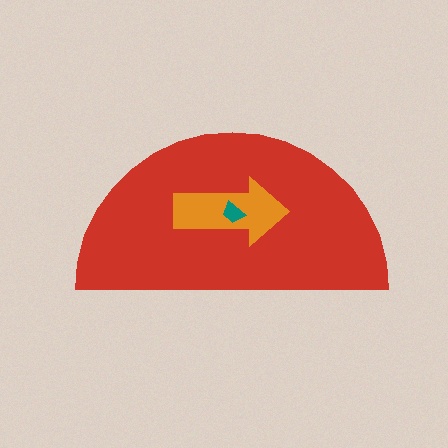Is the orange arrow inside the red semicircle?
Yes.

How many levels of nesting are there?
3.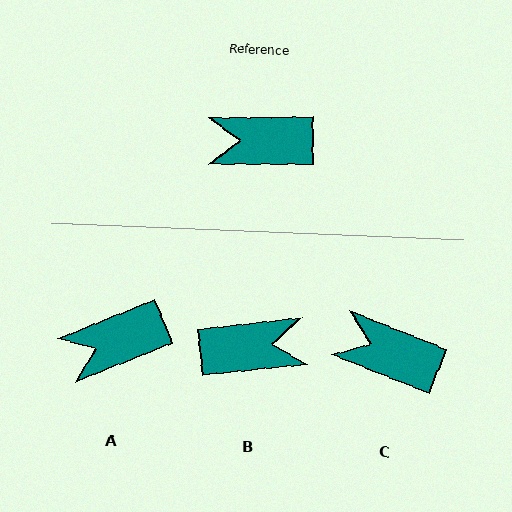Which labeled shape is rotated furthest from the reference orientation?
B, about 174 degrees away.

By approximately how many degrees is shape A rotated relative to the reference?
Approximately 22 degrees counter-clockwise.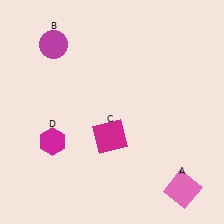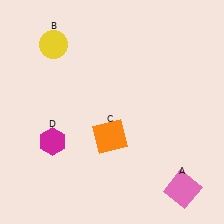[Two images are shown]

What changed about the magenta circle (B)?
In Image 1, B is magenta. In Image 2, it changed to yellow.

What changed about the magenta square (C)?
In Image 1, C is magenta. In Image 2, it changed to orange.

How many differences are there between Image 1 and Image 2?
There are 2 differences between the two images.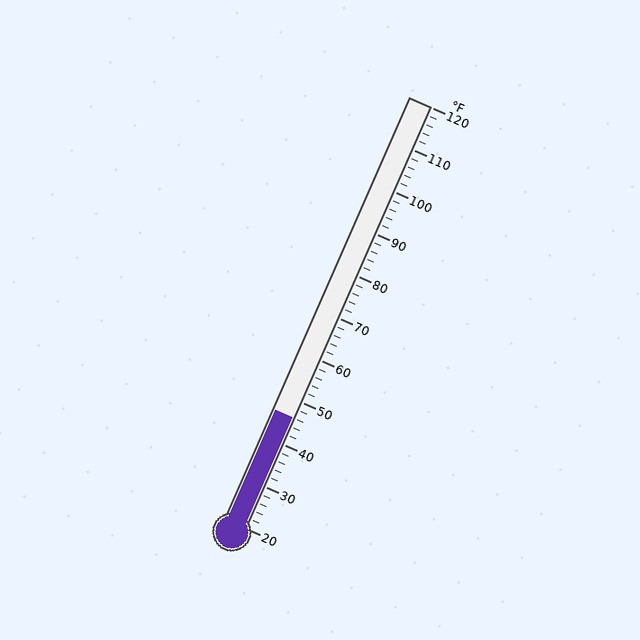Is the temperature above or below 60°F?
The temperature is below 60°F.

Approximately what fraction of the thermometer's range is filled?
The thermometer is filled to approximately 25% of its range.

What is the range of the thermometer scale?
The thermometer scale ranges from 20°F to 120°F.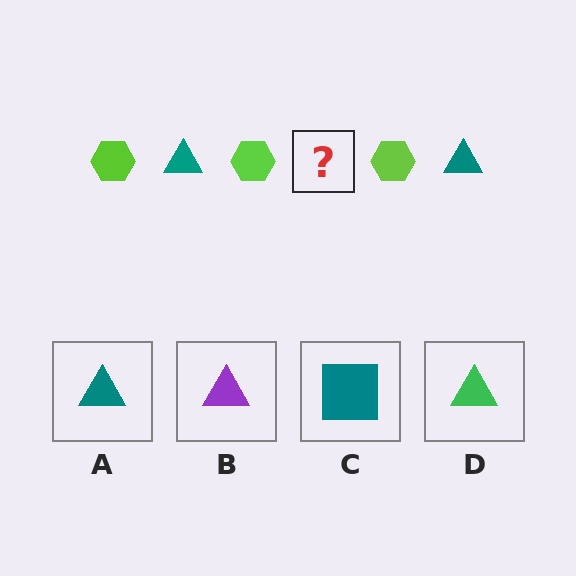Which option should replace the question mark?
Option A.